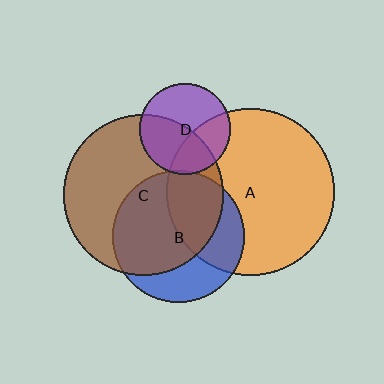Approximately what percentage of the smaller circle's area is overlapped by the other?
Approximately 40%.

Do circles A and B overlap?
Yes.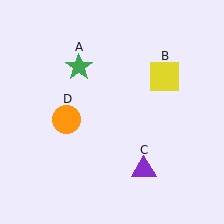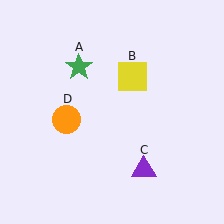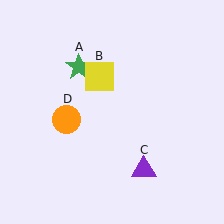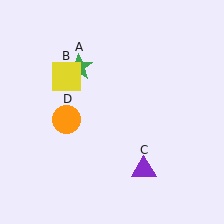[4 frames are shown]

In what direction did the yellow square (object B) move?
The yellow square (object B) moved left.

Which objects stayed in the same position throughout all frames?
Green star (object A) and purple triangle (object C) and orange circle (object D) remained stationary.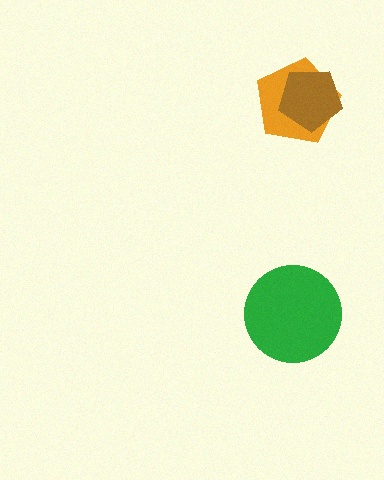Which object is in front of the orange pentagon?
The brown pentagon is in front of the orange pentagon.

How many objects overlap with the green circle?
0 objects overlap with the green circle.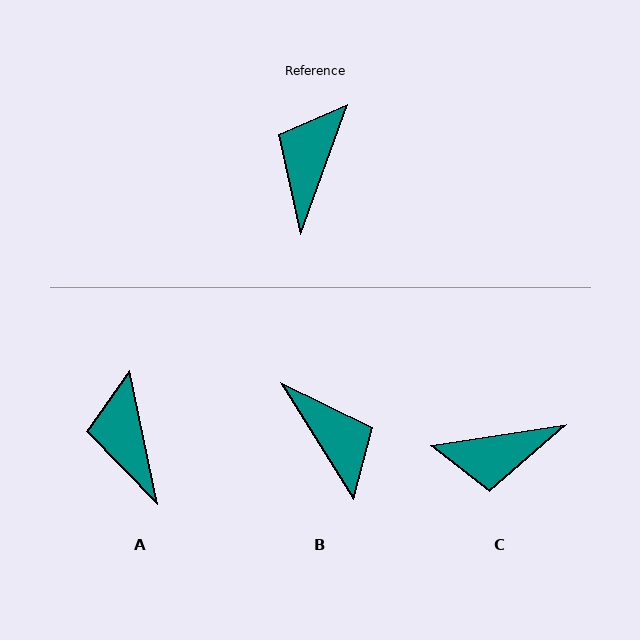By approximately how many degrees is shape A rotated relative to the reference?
Approximately 31 degrees counter-clockwise.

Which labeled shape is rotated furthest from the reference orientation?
B, about 128 degrees away.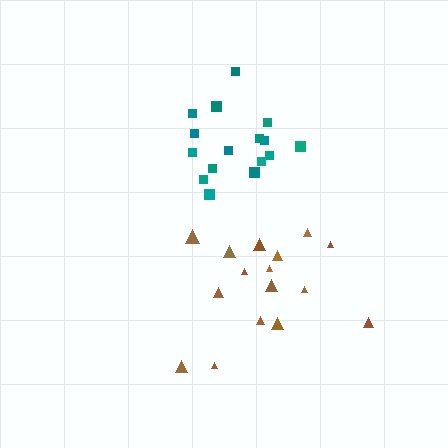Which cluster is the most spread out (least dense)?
Brown.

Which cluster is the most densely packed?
Teal.